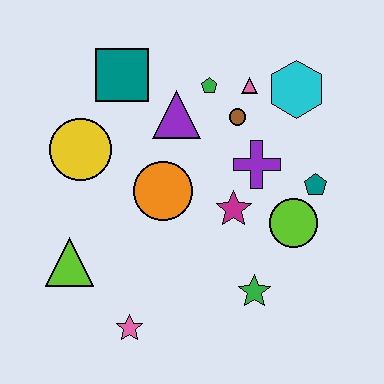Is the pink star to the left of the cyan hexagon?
Yes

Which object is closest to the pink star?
The lime triangle is closest to the pink star.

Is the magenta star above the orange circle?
No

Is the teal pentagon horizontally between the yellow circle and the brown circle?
No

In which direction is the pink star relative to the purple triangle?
The pink star is below the purple triangle.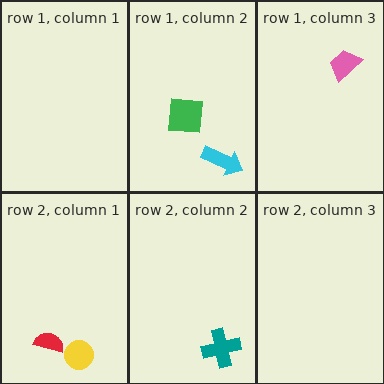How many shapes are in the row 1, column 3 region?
1.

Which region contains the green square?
The row 1, column 2 region.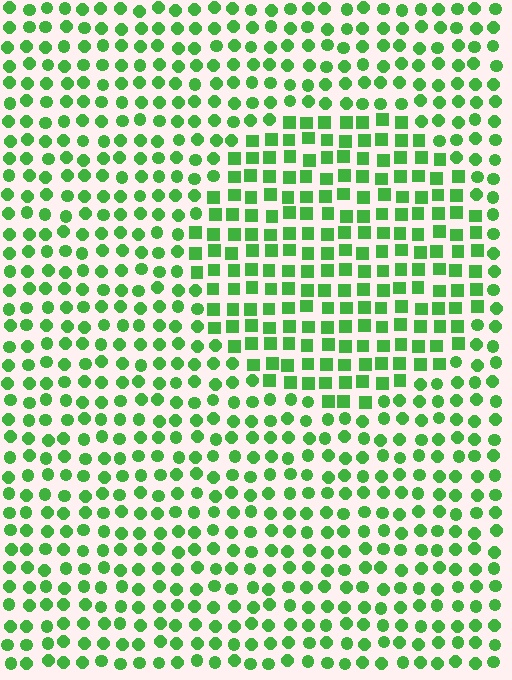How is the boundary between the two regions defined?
The boundary is defined by a change in element shape: squares inside vs. circles outside. All elements share the same color and spacing.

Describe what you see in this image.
The image is filled with small green elements arranged in a uniform grid. A circle-shaped region contains squares, while the surrounding area contains circles. The boundary is defined purely by the change in element shape.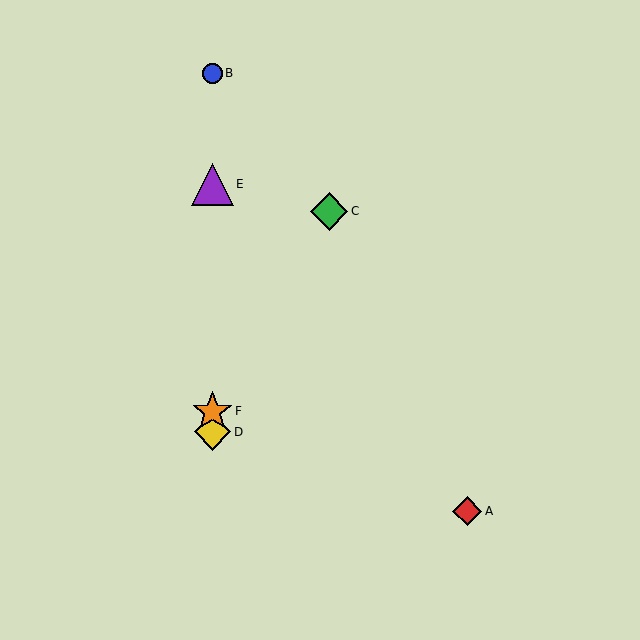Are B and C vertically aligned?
No, B is at x≈212 and C is at x≈329.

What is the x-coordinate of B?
Object B is at x≈212.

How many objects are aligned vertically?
4 objects (B, D, E, F) are aligned vertically.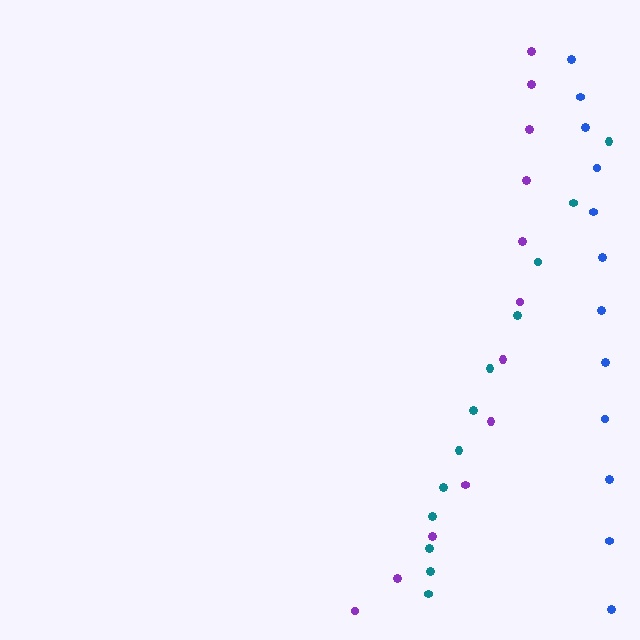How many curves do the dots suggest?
There are 3 distinct paths.